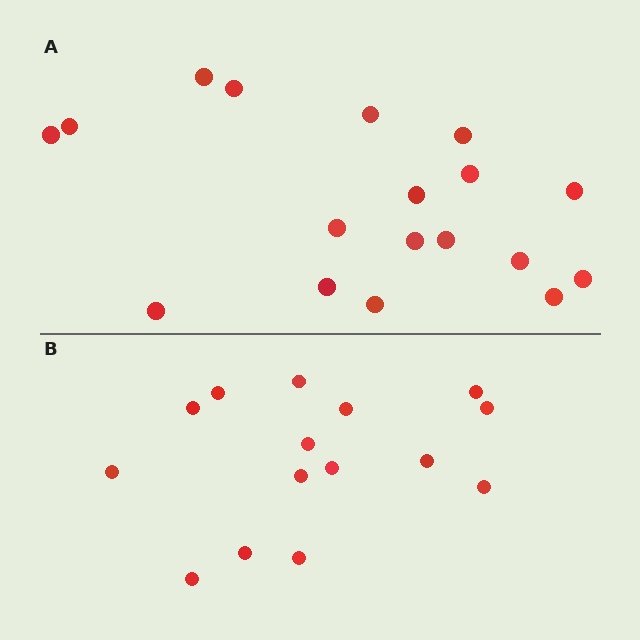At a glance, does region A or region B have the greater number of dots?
Region A (the top region) has more dots.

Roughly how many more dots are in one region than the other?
Region A has just a few more — roughly 2 or 3 more dots than region B.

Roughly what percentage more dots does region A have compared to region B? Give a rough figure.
About 20% more.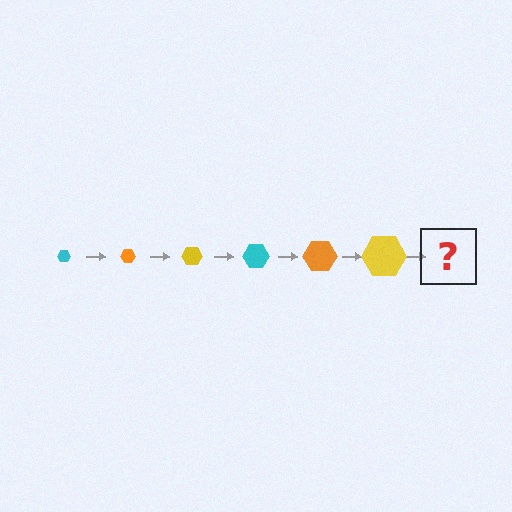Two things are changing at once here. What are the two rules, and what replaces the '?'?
The two rules are that the hexagon grows larger each step and the color cycles through cyan, orange, and yellow. The '?' should be a cyan hexagon, larger than the previous one.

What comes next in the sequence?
The next element should be a cyan hexagon, larger than the previous one.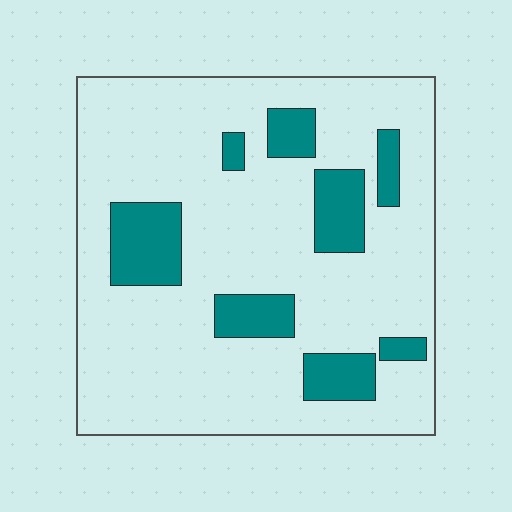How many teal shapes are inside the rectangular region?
8.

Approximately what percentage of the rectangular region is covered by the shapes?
Approximately 20%.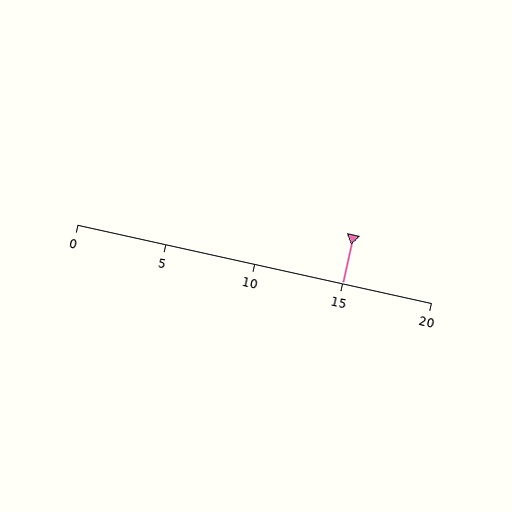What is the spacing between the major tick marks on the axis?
The major ticks are spaced 5 apart.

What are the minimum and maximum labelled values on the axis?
The axis runs from 0 to 20.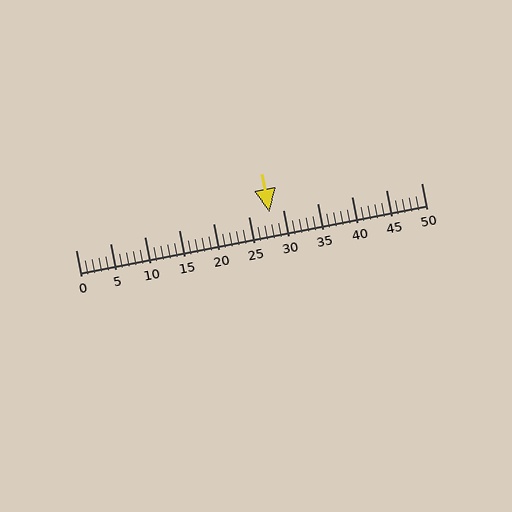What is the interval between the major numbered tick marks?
The major tick marks are spaced 5 units apart.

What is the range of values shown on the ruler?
The ruler shows values from 0 to 50.